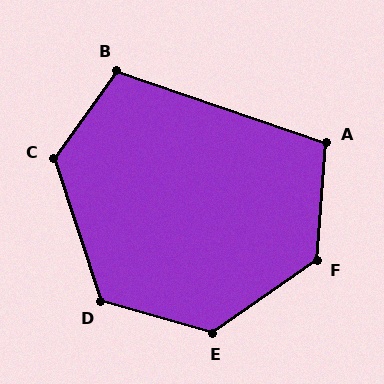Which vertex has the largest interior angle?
E, at approximately 130 degrees.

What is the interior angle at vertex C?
Approximately 126 degrees (obtuse).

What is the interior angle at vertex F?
Approximately 129 degrees (obtuse).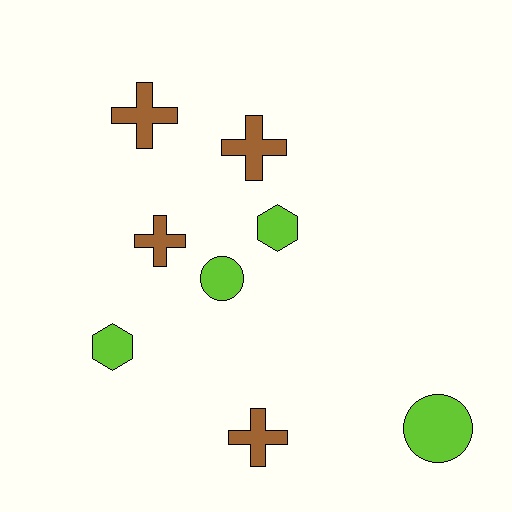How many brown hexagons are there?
There are no brown hexagons.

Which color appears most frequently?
Lime, with 4 objects.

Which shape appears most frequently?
Cross, with 4 objects.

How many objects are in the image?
There are 8 objects.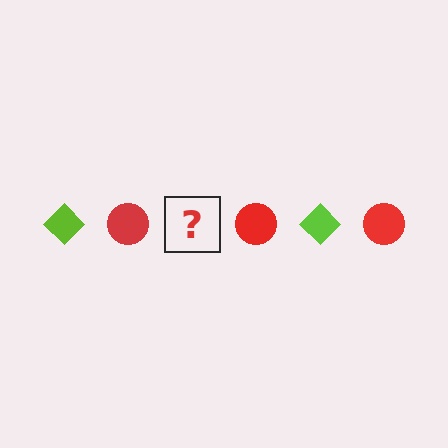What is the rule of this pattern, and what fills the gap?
The rule is that the pattern alternates between lime diamond and red circle. The gap should be filled with a lime diamond.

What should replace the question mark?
The question mark should be replaced with a lime diamond.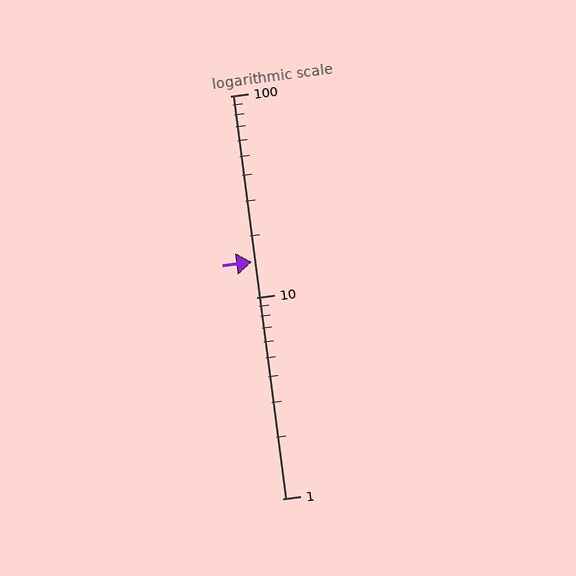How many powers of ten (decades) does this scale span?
The scale spans 2 decades, from 1 to 100.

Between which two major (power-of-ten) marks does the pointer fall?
The pointer is between 10 and 100.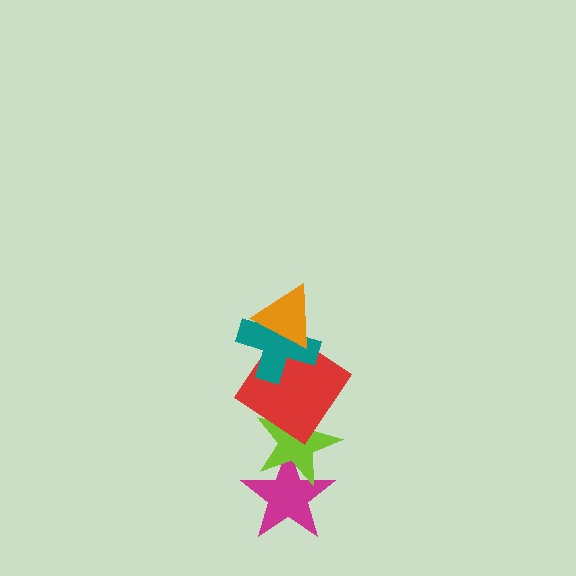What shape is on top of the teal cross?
The orange triangle is on top of the teal cross.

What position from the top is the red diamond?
The red diamond is 3rd from the top.